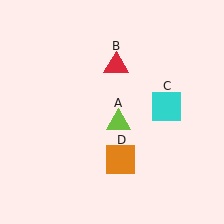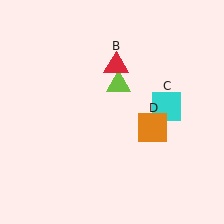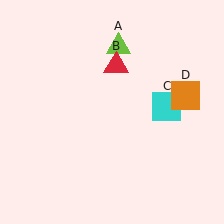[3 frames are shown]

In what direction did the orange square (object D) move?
The orange square (object D) moved up and to the right.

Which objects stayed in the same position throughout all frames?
Red triangle (object B) and cyan square (object C) remained stationary.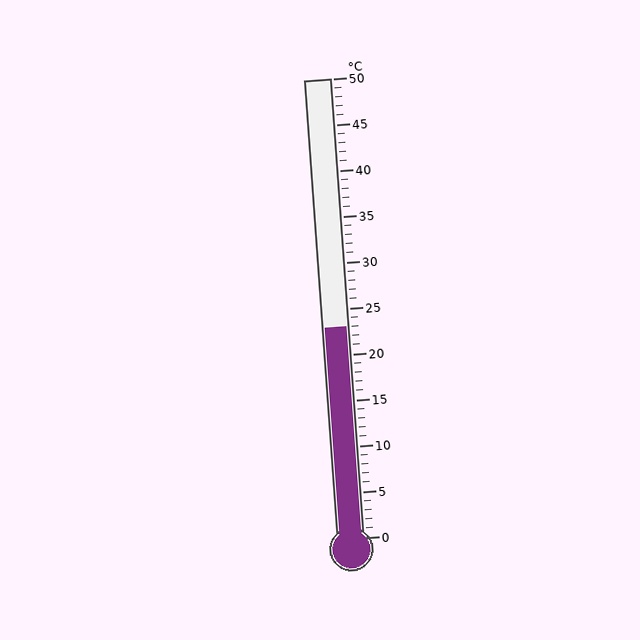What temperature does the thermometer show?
The thermometer shows approximately 23°C.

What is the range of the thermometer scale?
The thermometer scale ranges from 0°C to 50°C.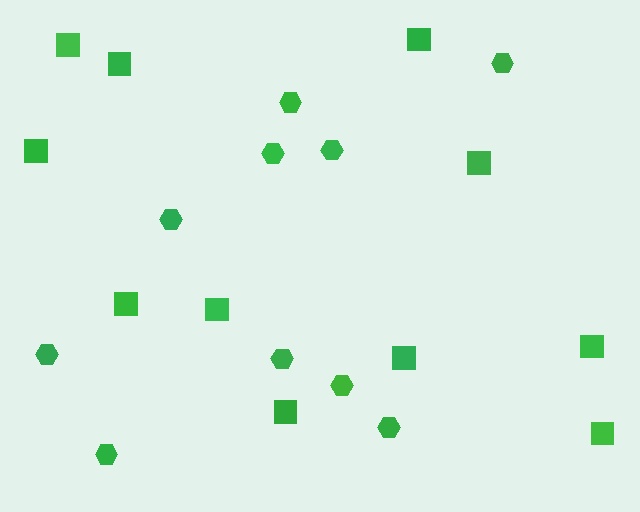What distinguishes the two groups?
There are 2 groups: one group of hexagons (10) and one group of squares (11).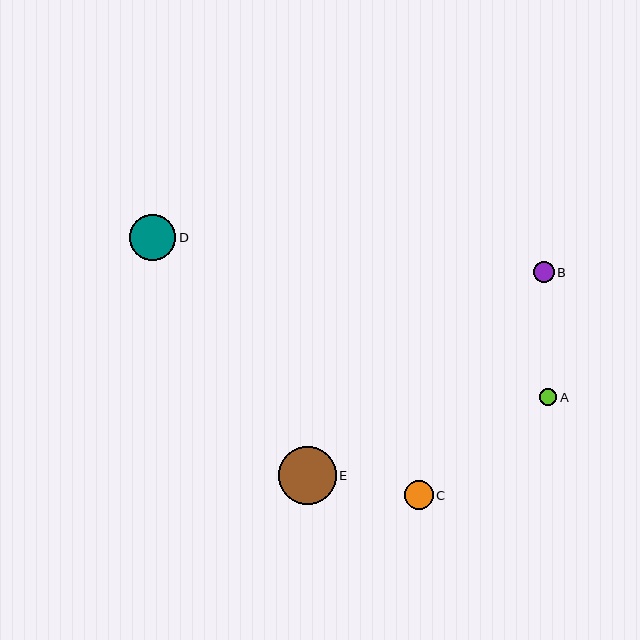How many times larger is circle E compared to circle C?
Circle E is approximately 2.0 times the size of circle C.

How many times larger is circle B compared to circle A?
Circle B is approximately 1.2 times the size of circle A.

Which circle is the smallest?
Circle A is the smallest with a size of approximately 18 pixels.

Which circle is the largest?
Circle E is the largest with a size of approximately 58 pixels.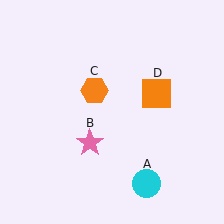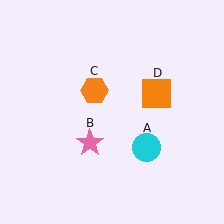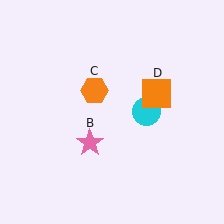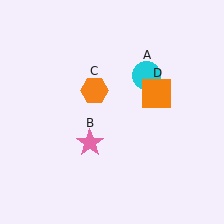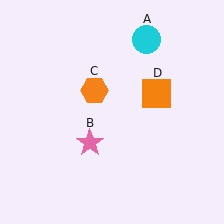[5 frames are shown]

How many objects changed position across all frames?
1 object changed position: cyan circle (object A).